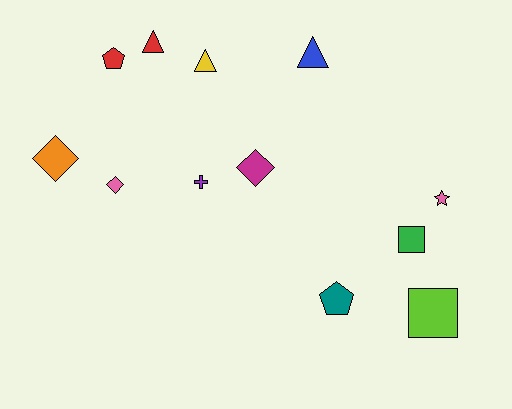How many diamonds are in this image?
There are 3 diamonds.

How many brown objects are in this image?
There are no brown objects.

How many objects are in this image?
There are 12 objects.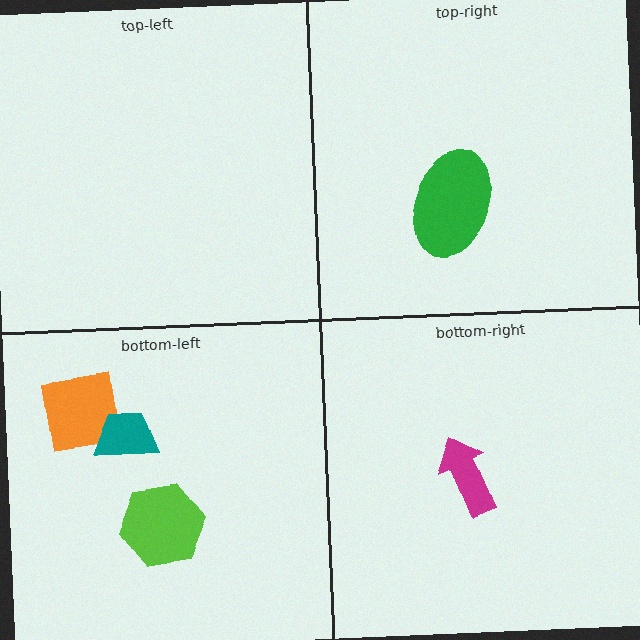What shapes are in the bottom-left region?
The lime hexagon, the orange square, the teal trapezoid.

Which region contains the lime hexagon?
The bottom-left region.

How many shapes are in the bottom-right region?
1.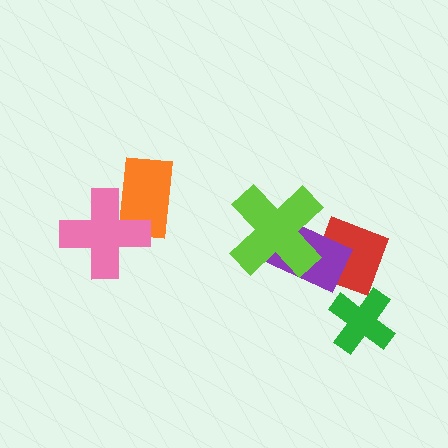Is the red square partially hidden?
Yes, it is partially covered by another shape.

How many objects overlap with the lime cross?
1 object overlaps with the lime cross.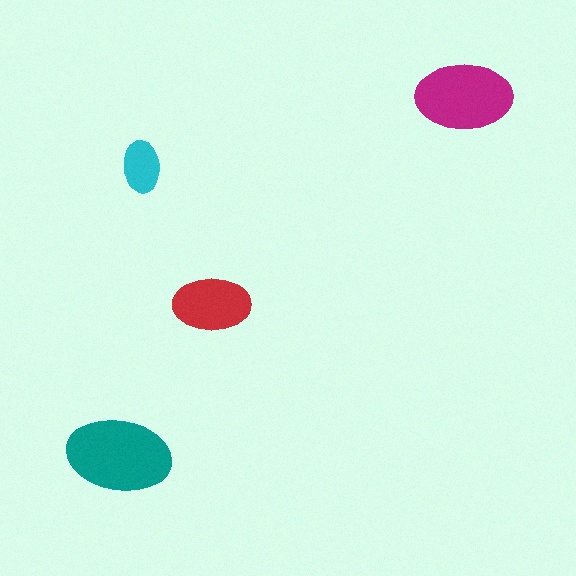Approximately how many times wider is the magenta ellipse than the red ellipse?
About 1.5 times wider.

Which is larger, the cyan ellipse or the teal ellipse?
The teal one.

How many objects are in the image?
There are 4 objects in the image.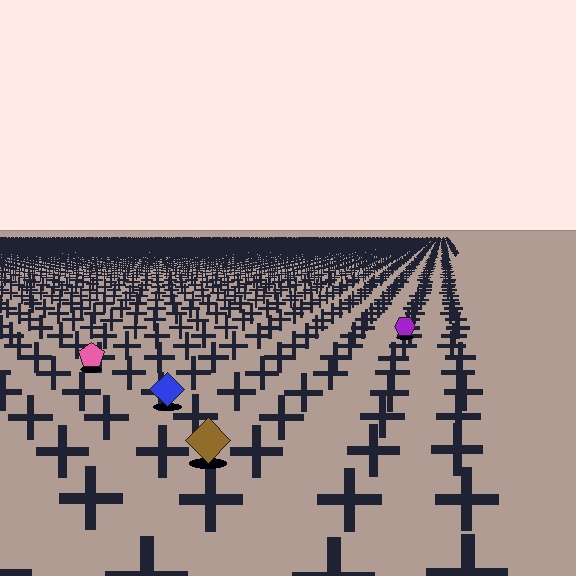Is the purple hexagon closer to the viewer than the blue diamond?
No. The blue diamond is closer — you can tell from the texture gradient: the ground texture is coarser near it.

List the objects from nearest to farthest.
From nearest to farthest: the brown diamond, the blue diamond, the pink pentagon, the purple hexagon.